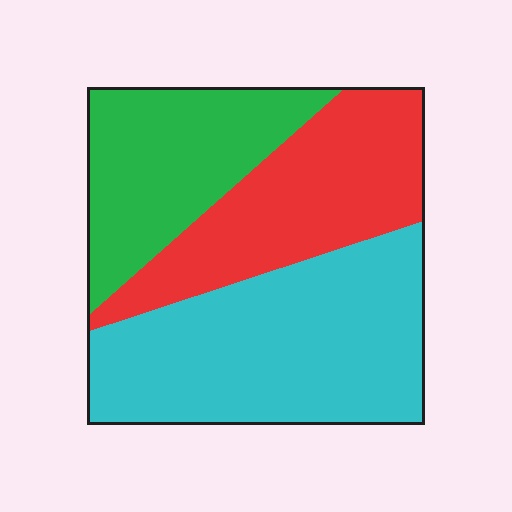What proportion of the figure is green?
Green takes up about one quarter (1/4) of the figure.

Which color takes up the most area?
Cyan, at roughly 45%.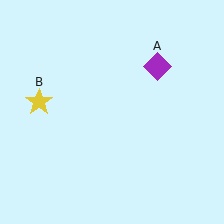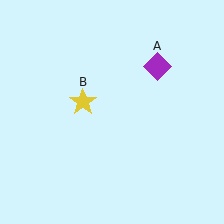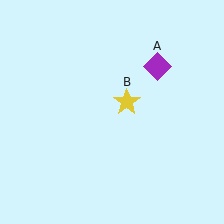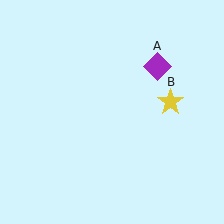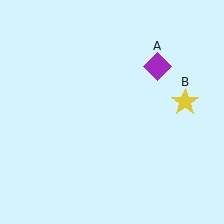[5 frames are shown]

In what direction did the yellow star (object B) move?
The yellow star (object B) moved right.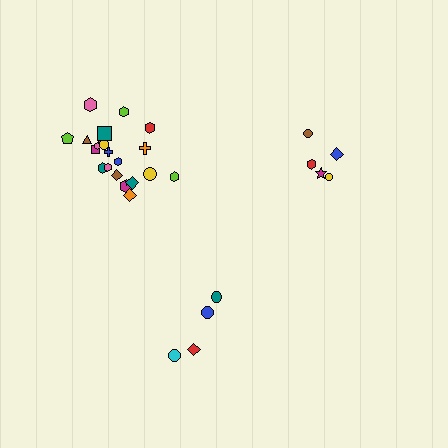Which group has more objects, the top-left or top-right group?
The top-left group.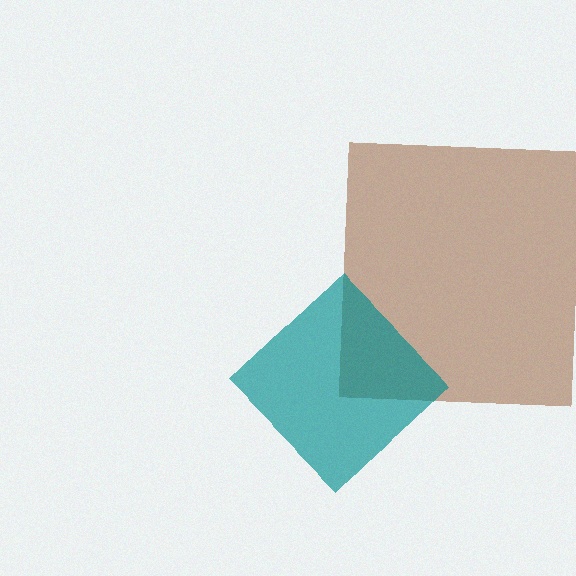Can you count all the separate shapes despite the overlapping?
Yes, there are 2 separate shapes.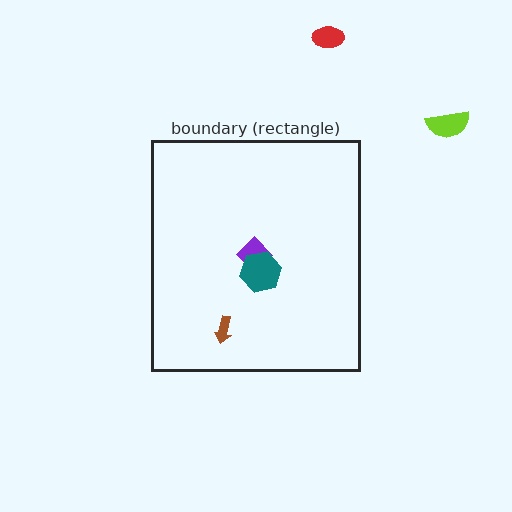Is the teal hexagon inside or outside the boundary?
Inside.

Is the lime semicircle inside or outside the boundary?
Outside.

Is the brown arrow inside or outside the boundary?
Inside.